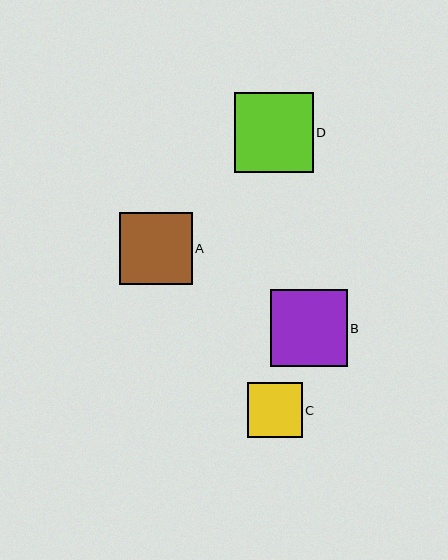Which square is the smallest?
Square C is the smallest with a size of approximately 54 pixels.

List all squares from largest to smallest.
From largest to smallest: D, B, A, C.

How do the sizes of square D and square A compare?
Square D and square A are approximately the same size.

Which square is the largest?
Square D is the largest with a size of approximately 79 pixels.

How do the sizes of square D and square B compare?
Square D and square B are approximately the same size.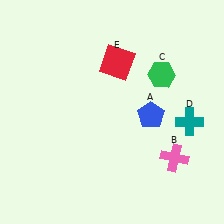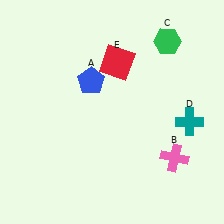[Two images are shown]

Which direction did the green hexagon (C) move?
The green hexagon (C) moved up.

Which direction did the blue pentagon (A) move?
The blue pentagon (A) moved left.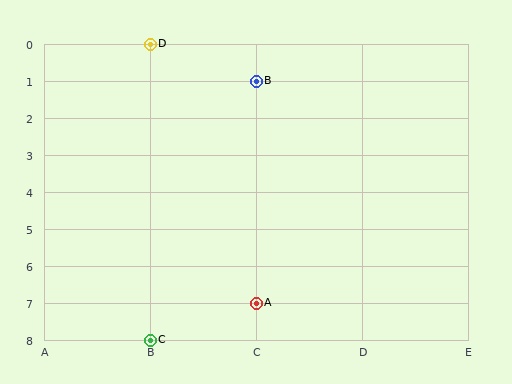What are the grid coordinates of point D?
Point D is at grid coordinates (B, 0).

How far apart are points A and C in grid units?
Points A and C are 1 column and 1 row apart (about 1.4 grid units diagonally).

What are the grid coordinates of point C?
Point C is at grid coordinates (B, 8).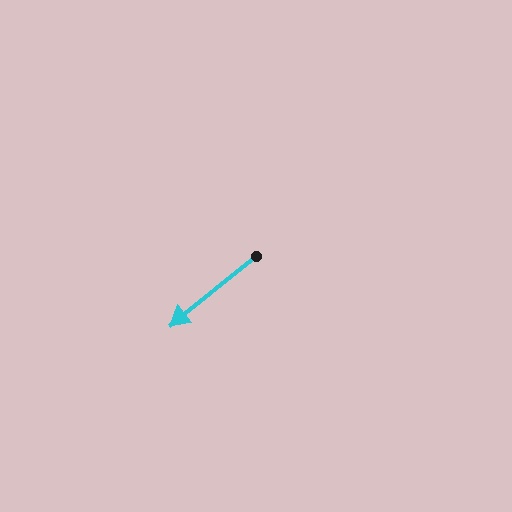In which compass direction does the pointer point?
Southwest.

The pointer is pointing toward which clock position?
Roughly 8 o'clock.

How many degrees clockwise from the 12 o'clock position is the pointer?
Approximately 231 degrees.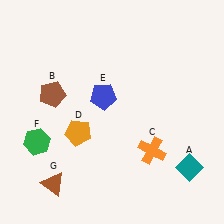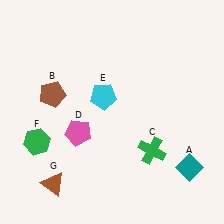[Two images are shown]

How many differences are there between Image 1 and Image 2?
There are 3 differences between the two images.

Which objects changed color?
C changed from orange to green. D changed from orange to pink. E changed from blue to cyan.